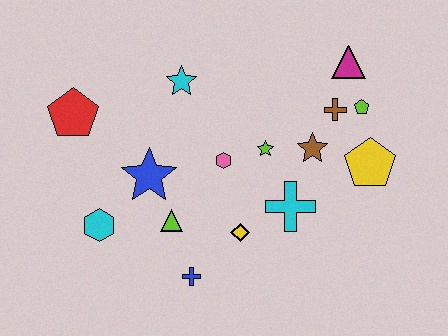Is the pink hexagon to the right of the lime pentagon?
No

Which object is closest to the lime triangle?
The blue star is closest to the lime triangle.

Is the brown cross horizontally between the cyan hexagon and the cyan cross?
No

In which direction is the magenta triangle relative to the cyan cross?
The magenta triangle is above the cyan cross.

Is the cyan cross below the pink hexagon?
Yes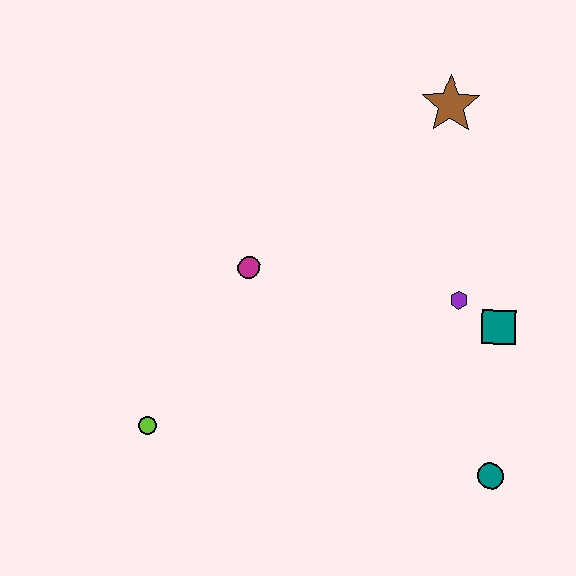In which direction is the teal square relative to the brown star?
The teal square is below the brown star.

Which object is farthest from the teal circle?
The brown star is farthest from the teal circle.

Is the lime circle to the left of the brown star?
Yes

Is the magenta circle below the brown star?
Yes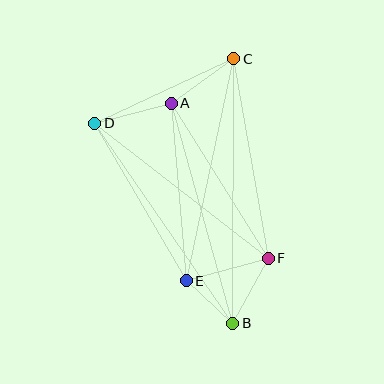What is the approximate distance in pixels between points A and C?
The distance between A and C is approximately 77 pixels.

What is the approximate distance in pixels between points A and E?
The distance between A and E is approximately 178 pixels.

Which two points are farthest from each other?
Points B and C are farthest from each other.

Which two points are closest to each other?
Points B and E are closest to each other.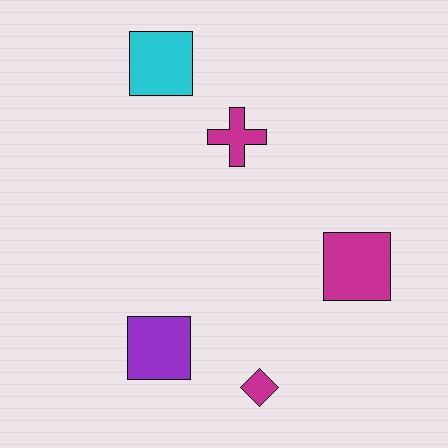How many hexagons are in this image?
There are no hexagons.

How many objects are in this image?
There are 5 objects.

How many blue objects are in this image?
There are no blue objects.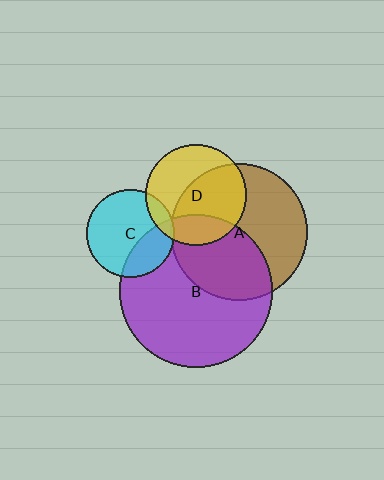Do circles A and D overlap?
Yes.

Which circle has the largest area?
Circle B (purple).